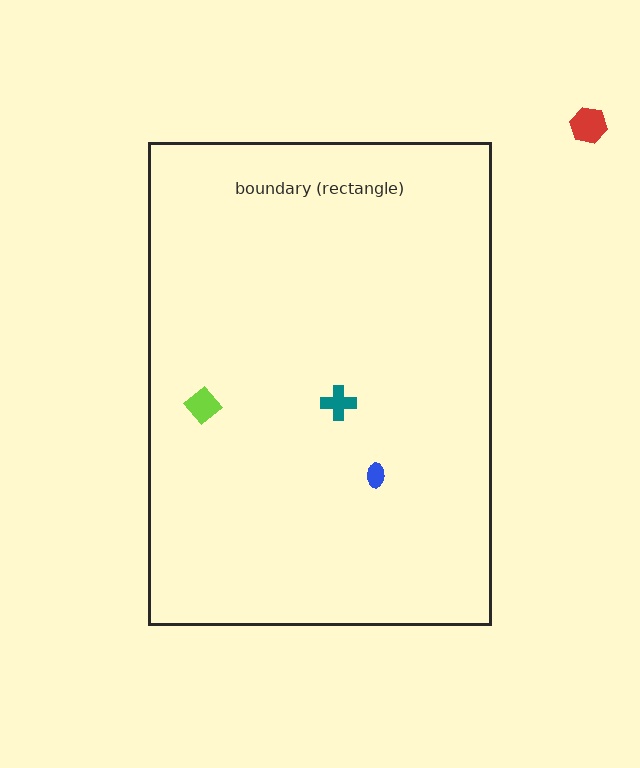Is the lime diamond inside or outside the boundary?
Inside.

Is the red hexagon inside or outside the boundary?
Outside.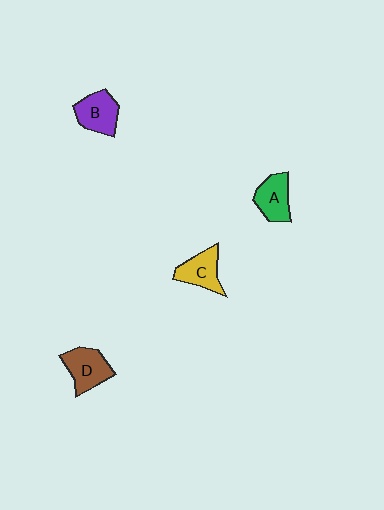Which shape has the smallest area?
Shape A (green).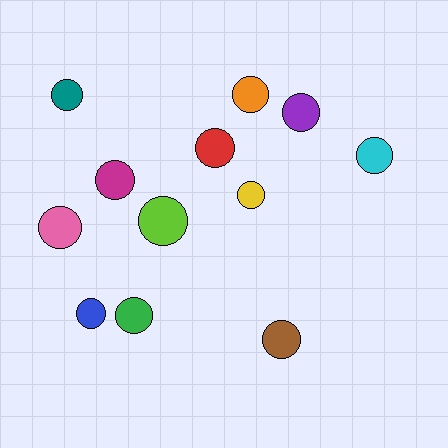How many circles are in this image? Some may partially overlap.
There are 12 circles.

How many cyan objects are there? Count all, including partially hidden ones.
There is 1 cyan object.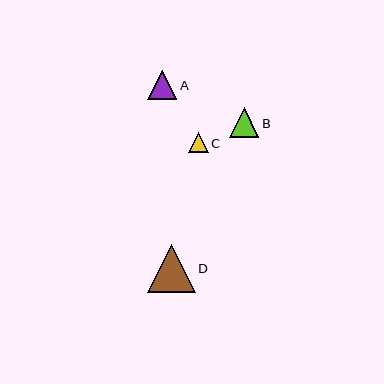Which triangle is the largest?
Triangle D is the largest with a size of approximately 48 pixels.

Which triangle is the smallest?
Triangle C is the smallest with a size of approximately 20 pixels.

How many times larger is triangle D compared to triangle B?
Triangle D is approximately 1.6 times the size of triangle B.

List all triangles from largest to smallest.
From largest to smallest: D, B, A, C.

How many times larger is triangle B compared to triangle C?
Triangle B is approximately 1.5 times the size of triangle C.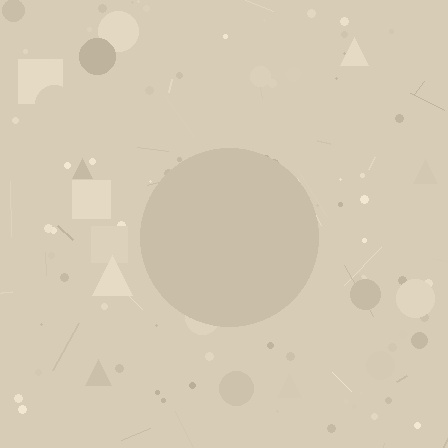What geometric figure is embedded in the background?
A circle is embedded in the background.